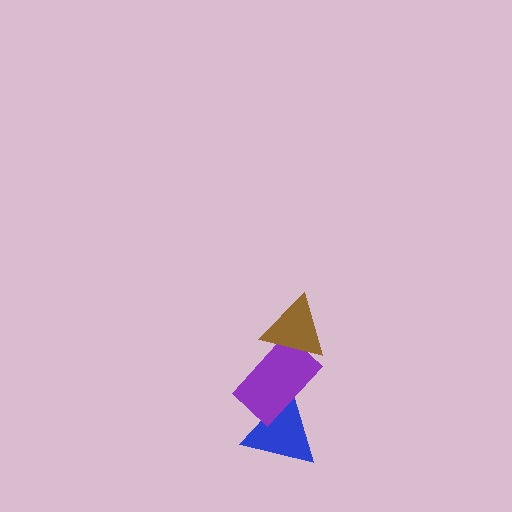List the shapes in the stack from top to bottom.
From top to bottom: the brown triangle, the purple rectangle, the blue triangle.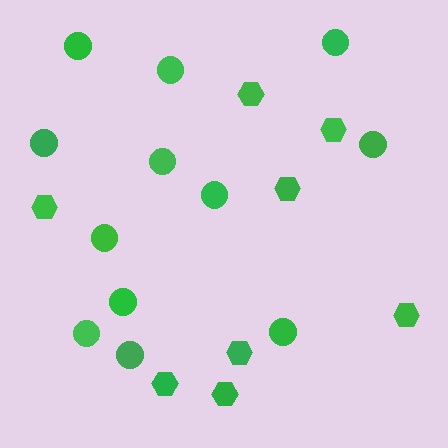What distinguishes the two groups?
There are 2 groups: one group of hexagons (8) and one group of circles (12).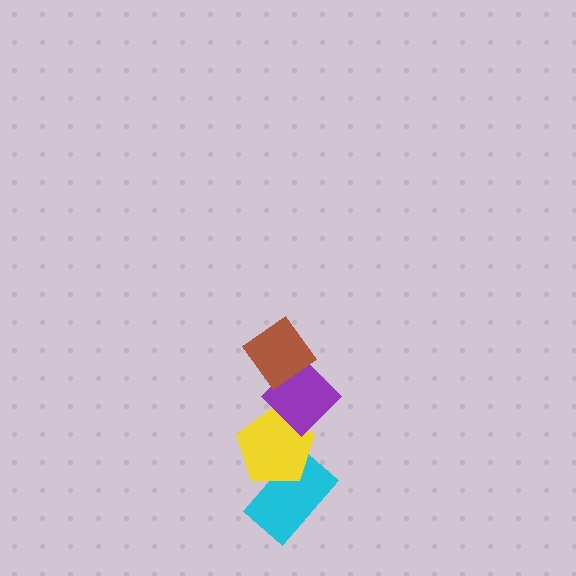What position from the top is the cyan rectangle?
The cyan rectangle is 4th from the top.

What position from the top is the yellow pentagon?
The yellow pentagon is 3rd from the top.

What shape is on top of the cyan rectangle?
The yellow pentagon is on top of the cyan rectangle.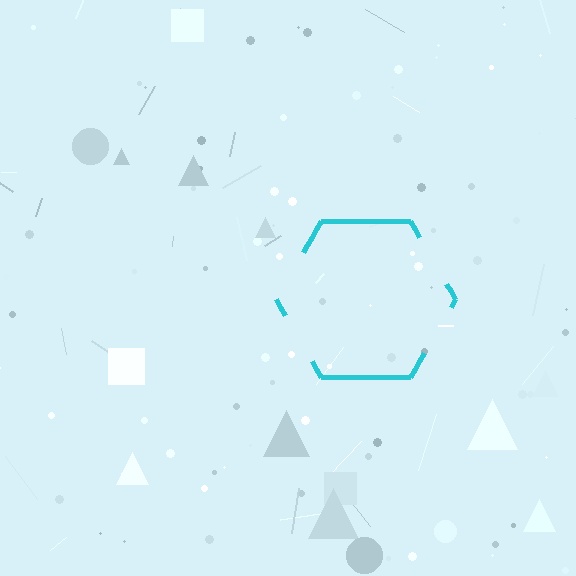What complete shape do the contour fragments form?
The contour fragments form a hexagon.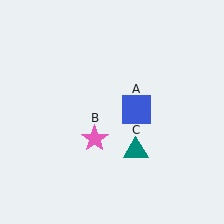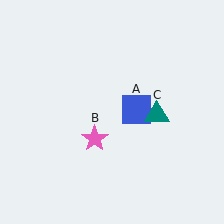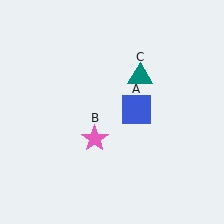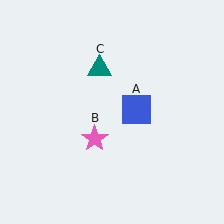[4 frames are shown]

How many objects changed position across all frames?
1 object changed position: teal triangle (object C).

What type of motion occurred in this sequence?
The teal triangle (object C) rotated counterclockwise around the center of the scene.